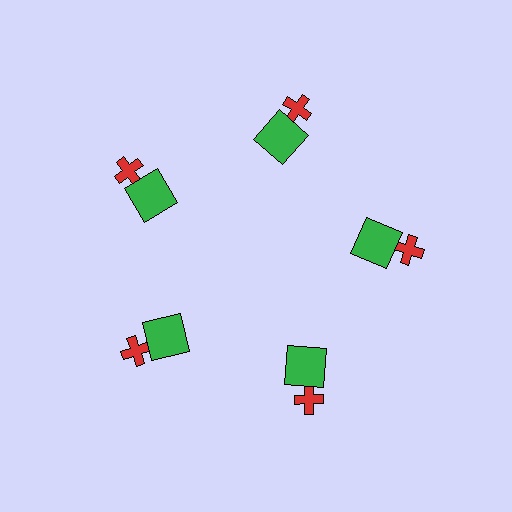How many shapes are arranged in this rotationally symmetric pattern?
There are 10 shapes, arranged in 5 groups of 2.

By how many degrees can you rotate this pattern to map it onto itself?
The pattern maps onto itself every 72 degrees of rotation.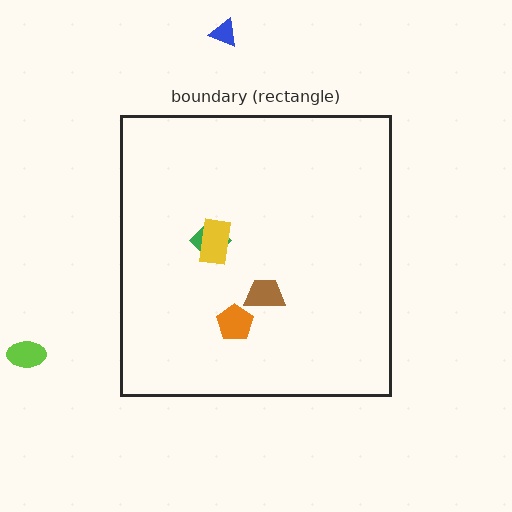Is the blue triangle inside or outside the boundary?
Outside.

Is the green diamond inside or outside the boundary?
Inside.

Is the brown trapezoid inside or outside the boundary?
Inside.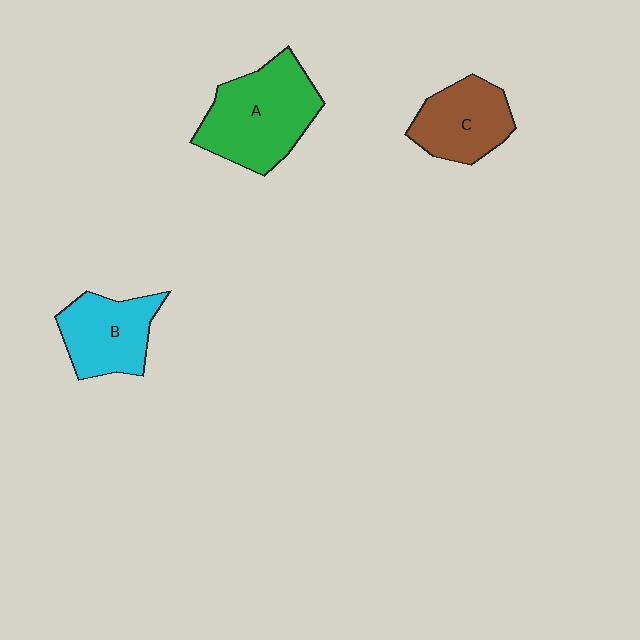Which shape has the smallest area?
Shape C (brown).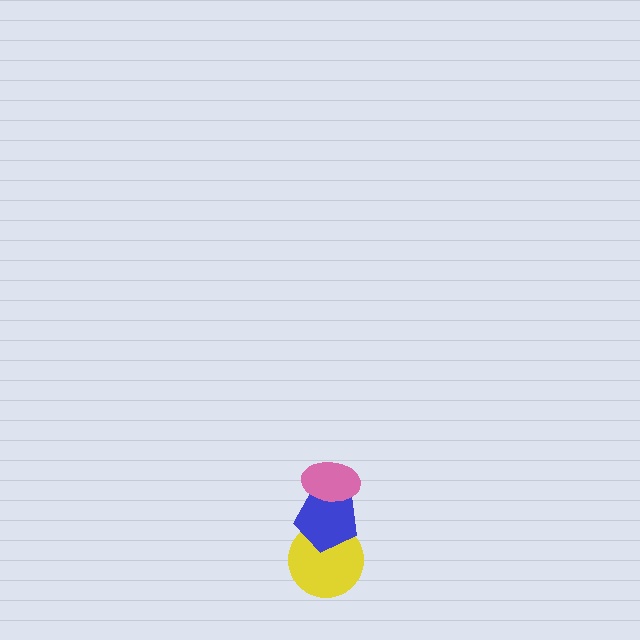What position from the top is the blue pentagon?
The blue pentagon is 2nd from the top.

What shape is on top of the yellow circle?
The blue pentagon is on top of the yellow circle.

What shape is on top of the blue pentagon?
The pink ellipse is on top of the blue pentagon.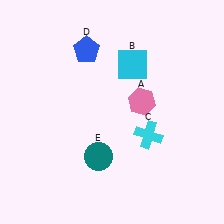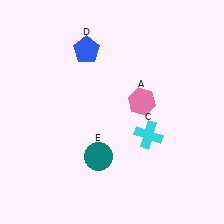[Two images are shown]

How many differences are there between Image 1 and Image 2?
There is 1 difference between the two images.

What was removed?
The cyan square (B) was removed in Image 2.